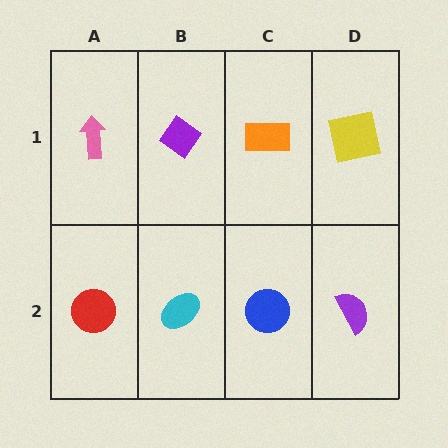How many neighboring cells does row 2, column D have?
2.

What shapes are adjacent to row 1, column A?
A red circle (row 2, column A), a purple diamond (row 1, column B).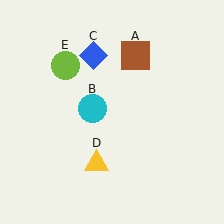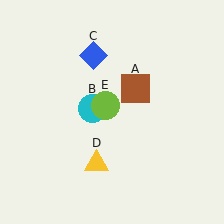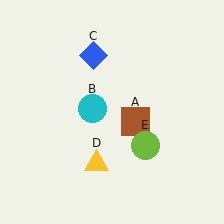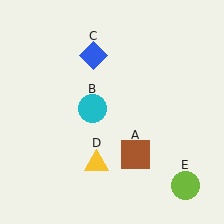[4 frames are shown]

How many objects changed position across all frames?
2 objects changed position: brown square (object A), lime circle (object E).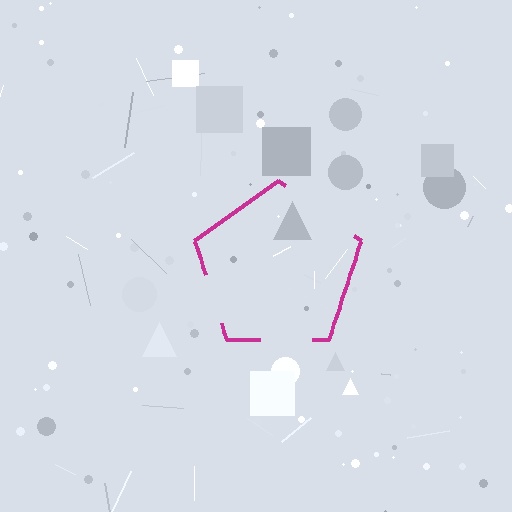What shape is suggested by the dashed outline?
The dashed outline suggests a pentagon.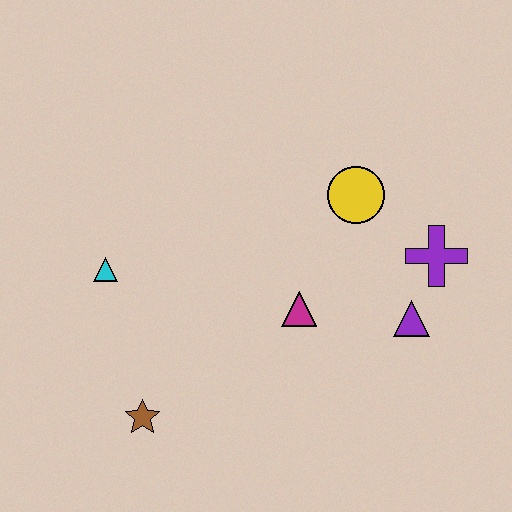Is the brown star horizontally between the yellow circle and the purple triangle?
No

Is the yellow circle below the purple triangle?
No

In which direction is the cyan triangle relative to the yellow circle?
The cyan triangle is to the left of the yellow circle.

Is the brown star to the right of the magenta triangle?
No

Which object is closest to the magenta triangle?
The purple triangle is closest to the magenta triangle.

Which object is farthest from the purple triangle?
The cyan triangle is farthest from the purple triangle.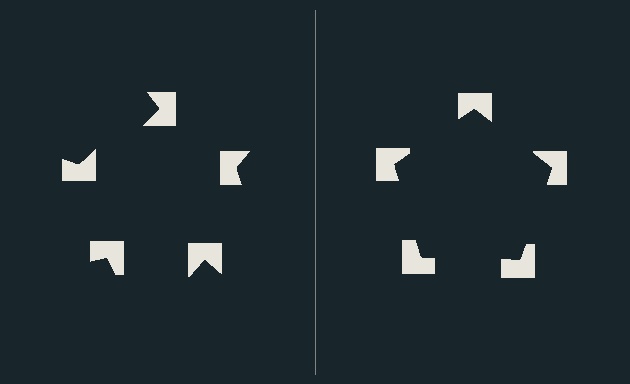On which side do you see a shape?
An illusory pentagon appears on the right side. On the left side the wedge cuts are rotated, so no coherent shape forms.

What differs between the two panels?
The notched squares are positioned identically on both sides; only the wedge orientations differ. On the right they align to a pentagon; on the left they are misaligned.